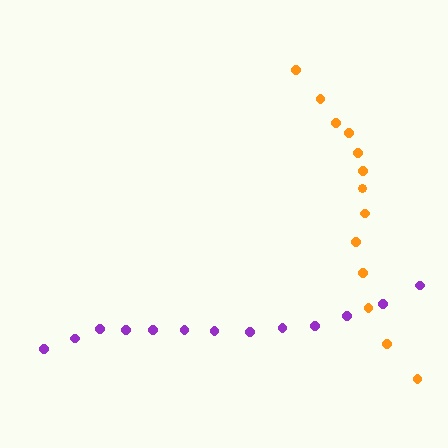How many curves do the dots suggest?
There are 2 distinct paths.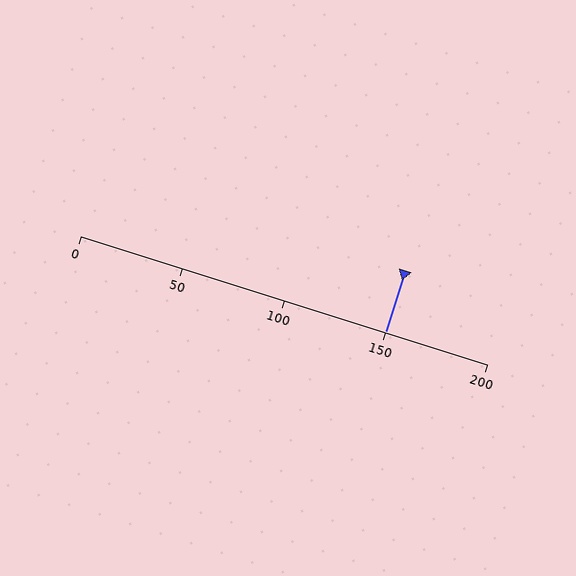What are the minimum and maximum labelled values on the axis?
The axis runs from 0 to 200.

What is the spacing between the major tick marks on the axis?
The major ticks are spaced 50 apart.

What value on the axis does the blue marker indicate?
The marker indicates approximately 150.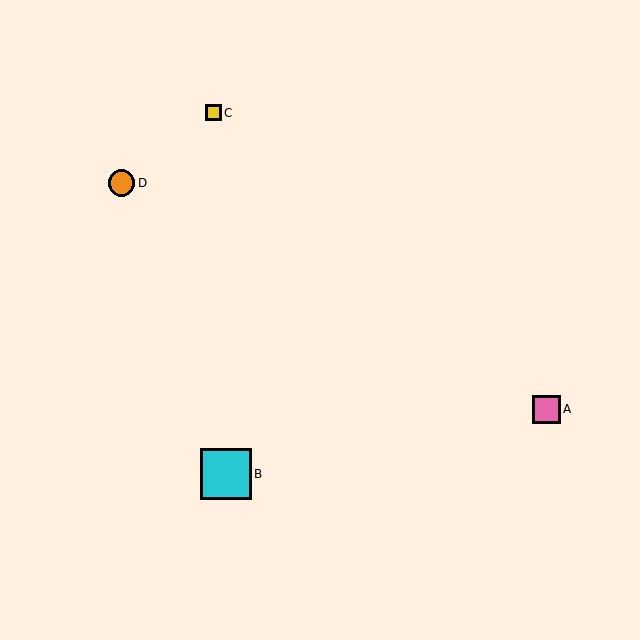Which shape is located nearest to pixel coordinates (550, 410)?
The pink square (labeled A) at (546, 409) is nearest to that location.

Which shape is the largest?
The cyan square (labeled B) is the largest.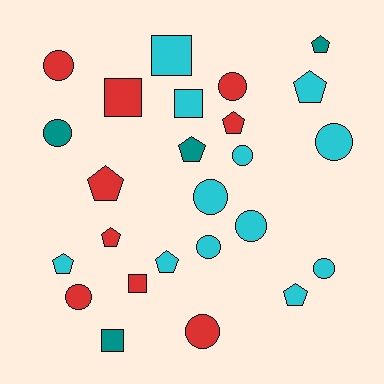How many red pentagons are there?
There are 3 red pentagons.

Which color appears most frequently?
Cyan, with 12 objects.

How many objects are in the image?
There are 25 objects.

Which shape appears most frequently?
Circle, with 11 objects.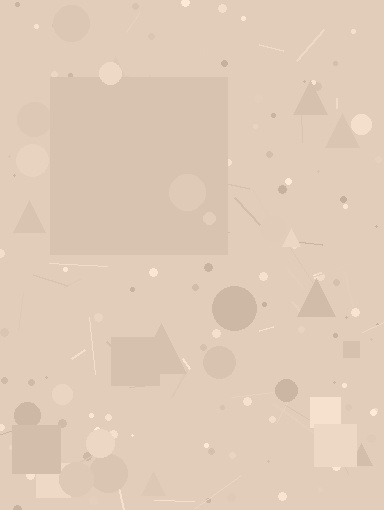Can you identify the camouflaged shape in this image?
The camouflaged shape is a square.